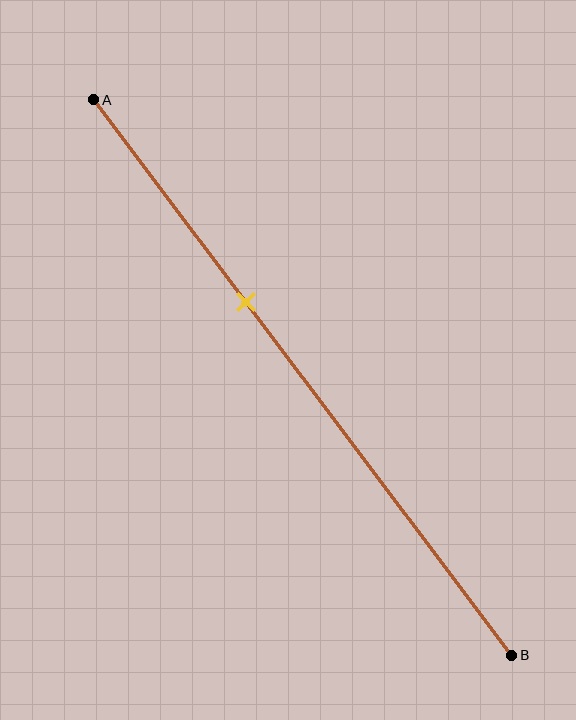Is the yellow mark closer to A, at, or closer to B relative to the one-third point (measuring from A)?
The yellow mark is closer to point B than the one-third point of segment AB.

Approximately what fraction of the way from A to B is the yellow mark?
The yellow mark is approximately 35% of the way from A to B.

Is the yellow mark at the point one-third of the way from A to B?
No, the mark is at about 35% from A, not at the 33% one-third point.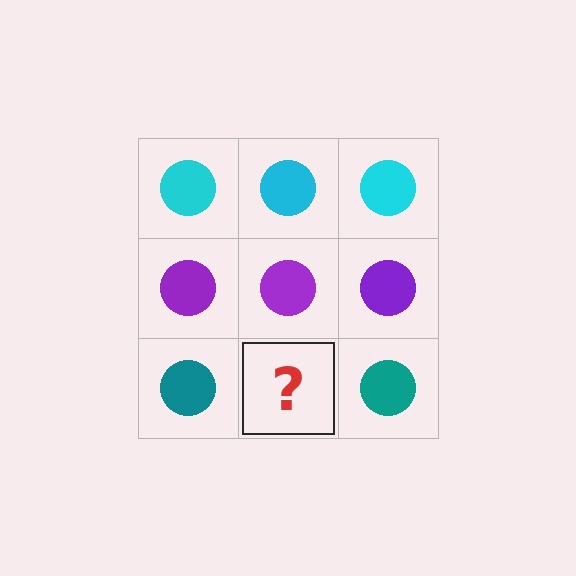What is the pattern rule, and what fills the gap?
The rule is that each row has a consistent color. The gap should be filled with a teal circle.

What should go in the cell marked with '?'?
The missing cell should contain a teal circle.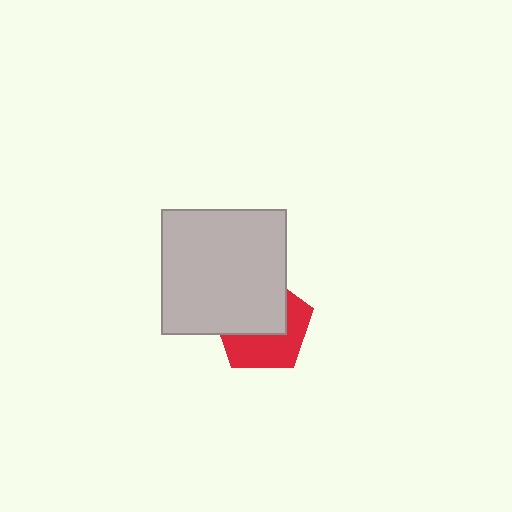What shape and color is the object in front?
The object in front is a light gray square.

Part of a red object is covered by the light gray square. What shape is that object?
It is a pentagon.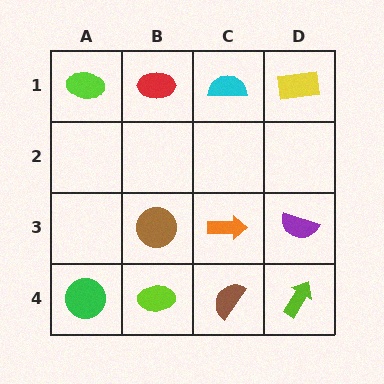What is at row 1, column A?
A lime ellipse.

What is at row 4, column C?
A brown semicircle.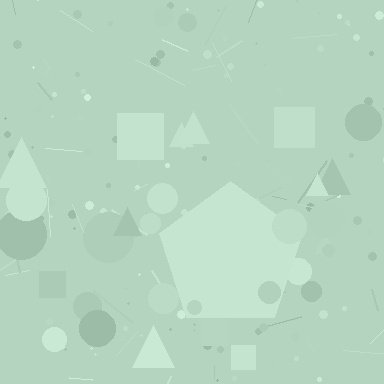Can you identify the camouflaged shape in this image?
The camouflaged shape is a pentagon.